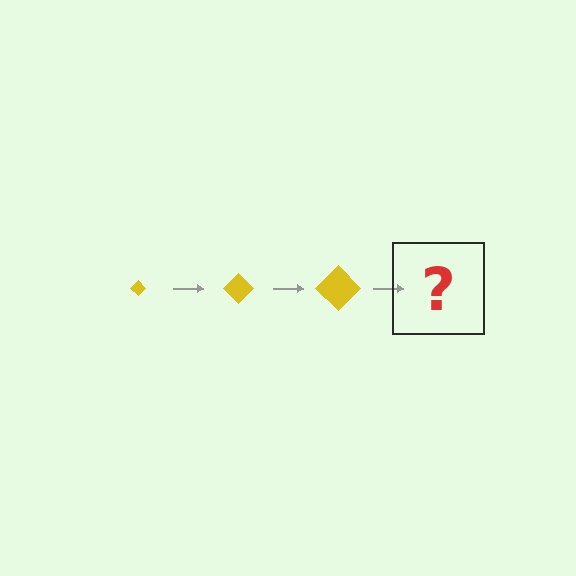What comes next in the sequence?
The next element should be a yellow diamond, larger than the previous one.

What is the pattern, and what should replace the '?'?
The pattern is that the diamond gets progressively larger each step. The '?' should be a yellow diamond, larger than the previous one.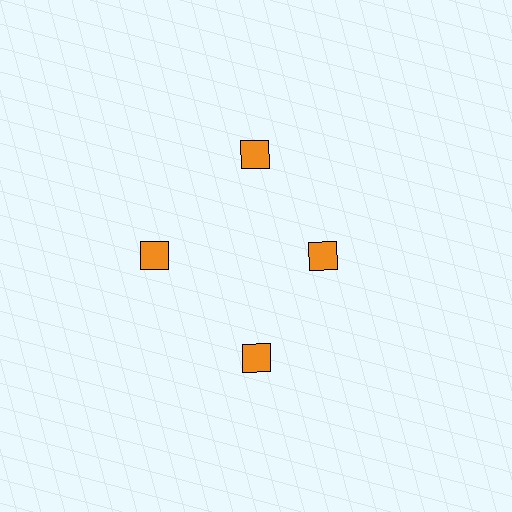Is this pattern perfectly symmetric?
No. The 4 orange squares are arranged in a ring, but one element near the 3 o'clock position is pulled inward toward the center, breaking the 4-fold rotational symmetry.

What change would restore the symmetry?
The symmetry would be restored by moving it outward, back onto the ring so that all 4 squares sit at equal angles and equal distance from the center.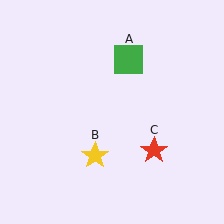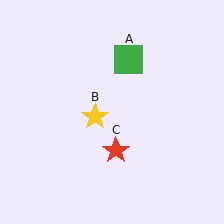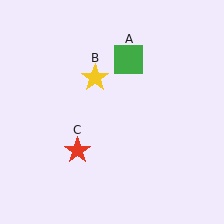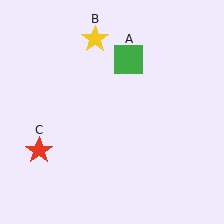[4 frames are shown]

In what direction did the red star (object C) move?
The red star (object C) moved left.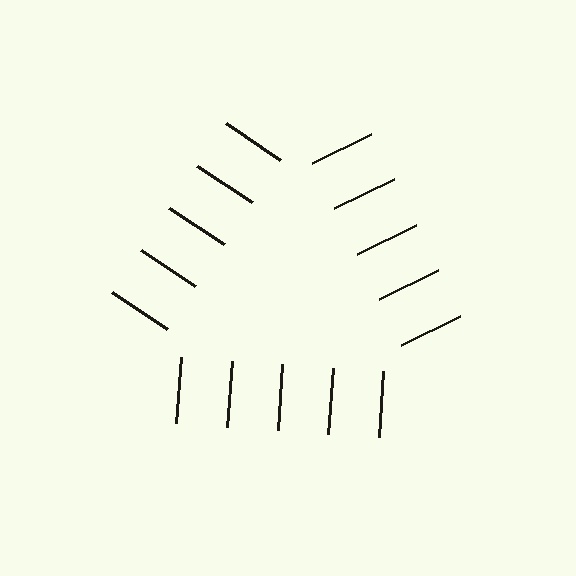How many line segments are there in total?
15 — 5 along each of the 3 edges.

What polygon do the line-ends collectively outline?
An illusory triangle — the line segments terminate on its edges but no continuous stroke is drawn.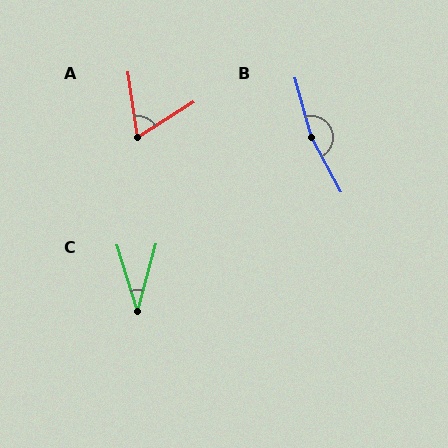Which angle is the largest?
B, at approximately 167 degrees.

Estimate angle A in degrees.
Approximately 66 degrees.